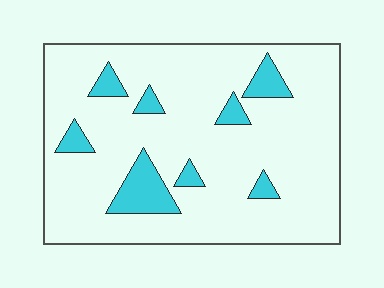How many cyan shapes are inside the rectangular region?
8.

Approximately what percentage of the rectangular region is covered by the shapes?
Approximately 15%.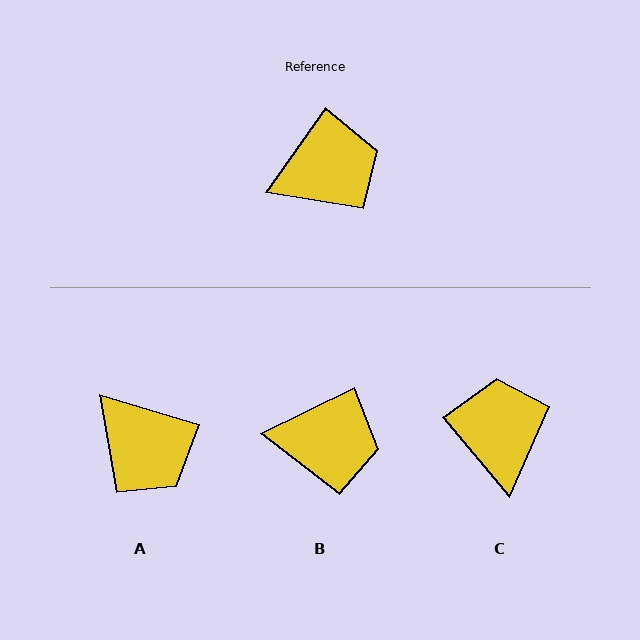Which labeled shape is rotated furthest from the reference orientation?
C, about 75 degrees away.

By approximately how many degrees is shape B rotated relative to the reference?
Approximately 28 degrees clockwise.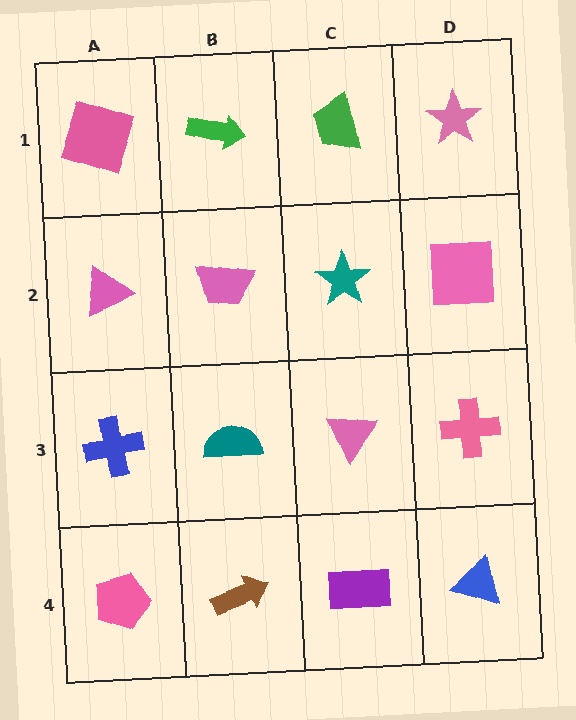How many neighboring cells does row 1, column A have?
2.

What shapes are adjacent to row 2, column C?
A green trapezoid (row 1, column C), a pink triangle (row 3, column C), a pink trapezoid (row 2, column B), a pink square (row 2, column D).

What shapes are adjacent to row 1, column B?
A pink trapezoid (row 2, column B), a pink square (row 1, column A), a green trapezoid (row 1, column C).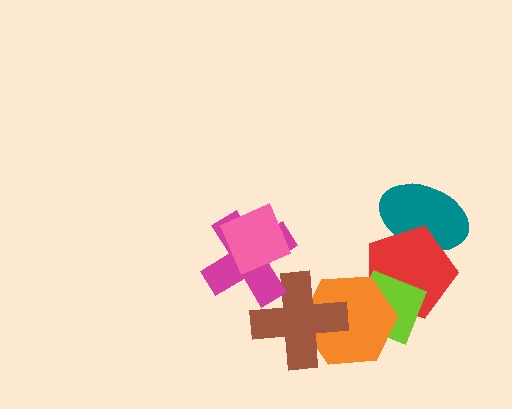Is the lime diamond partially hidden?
Yes, it is partially covered by another shape.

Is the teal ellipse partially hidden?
Yes, it is partially covered by another shape.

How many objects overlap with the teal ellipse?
1 object overlaps with the teal ellipse.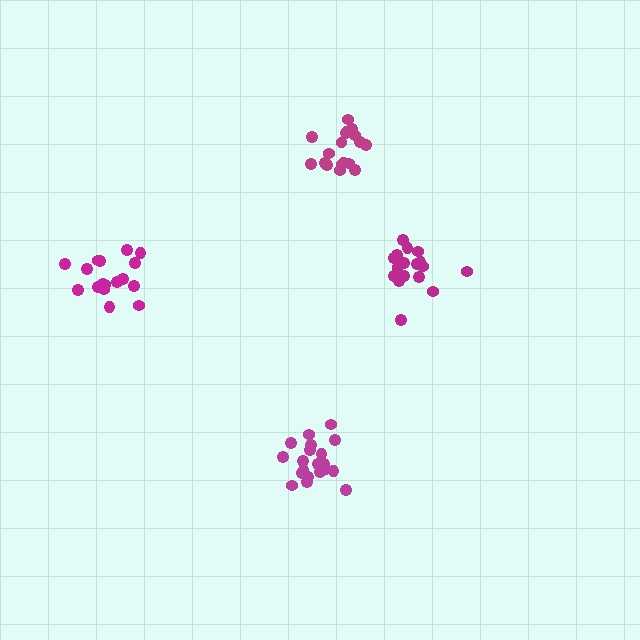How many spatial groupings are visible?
There are 4 spatial groupings.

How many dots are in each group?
Group 1: 19 dots, Group 2: 18 dots, Group 3: 17 dots, Group 4: 20 dots (74 total).